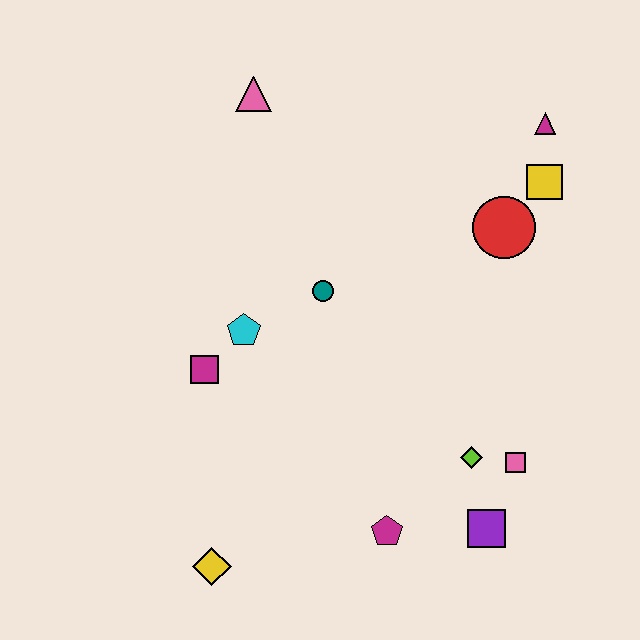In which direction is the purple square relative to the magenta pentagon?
The purple square is to the right of the magenta pentagon.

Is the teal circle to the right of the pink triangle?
Yes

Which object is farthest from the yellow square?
The yellow diamond is farthest from the yellow square.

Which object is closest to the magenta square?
The cyan pentagon is closest to the magenta square.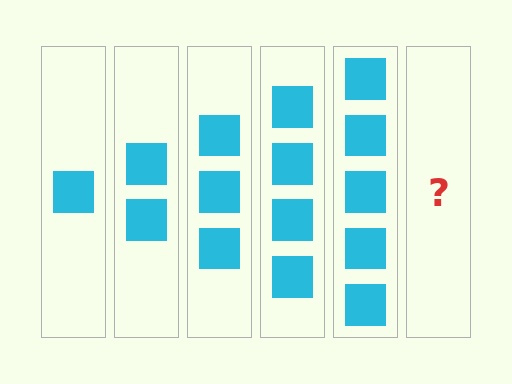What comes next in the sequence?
The next element should be 6 squares.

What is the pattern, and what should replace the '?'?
The pattern is that each step adds one more square. The '?' should be 6 squares.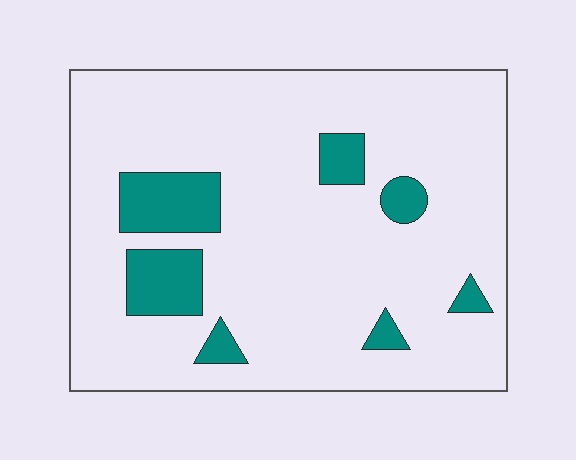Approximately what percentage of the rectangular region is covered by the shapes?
Approximately 15%.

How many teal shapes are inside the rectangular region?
7.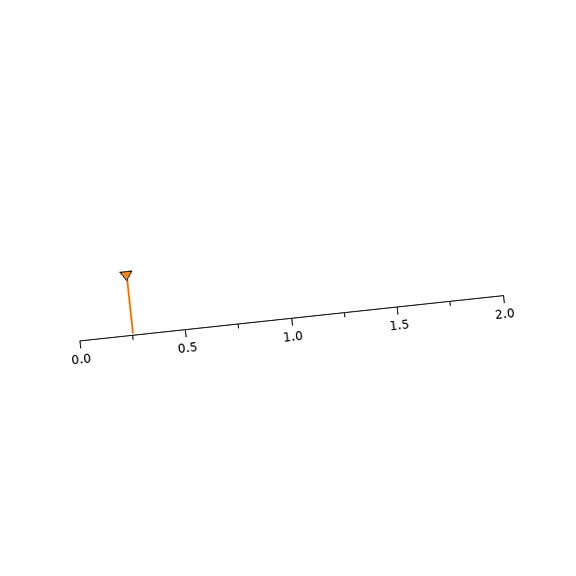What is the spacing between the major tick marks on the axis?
The major ticks are spaced 0.5 apart.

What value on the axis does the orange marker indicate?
The marker indicates approximately 0.25.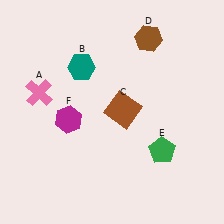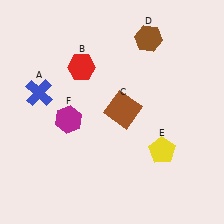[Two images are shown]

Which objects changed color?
A changed from pink to blue. B changed from teal to red. E changed from green to yellow.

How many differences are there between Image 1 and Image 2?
There are 3 differences between the two images.